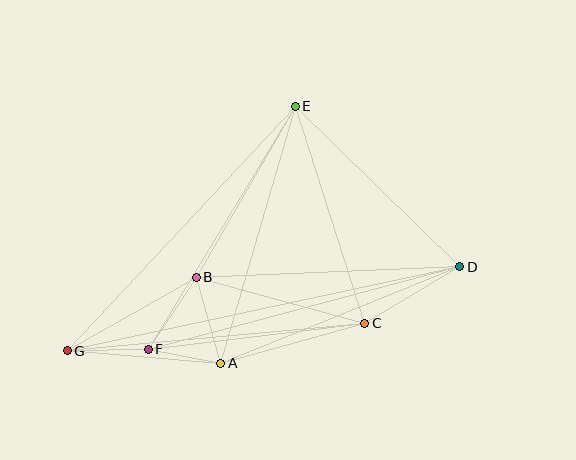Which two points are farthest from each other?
Points D and G are farthest from each other.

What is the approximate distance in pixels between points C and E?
The distance between C and E is approximately 228 pixels.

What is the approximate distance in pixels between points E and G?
The distance between E and G is approximately 334 pixels.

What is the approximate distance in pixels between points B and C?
The distance between B and C is approximately 175 pixels.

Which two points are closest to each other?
Points A and F are closest to each other.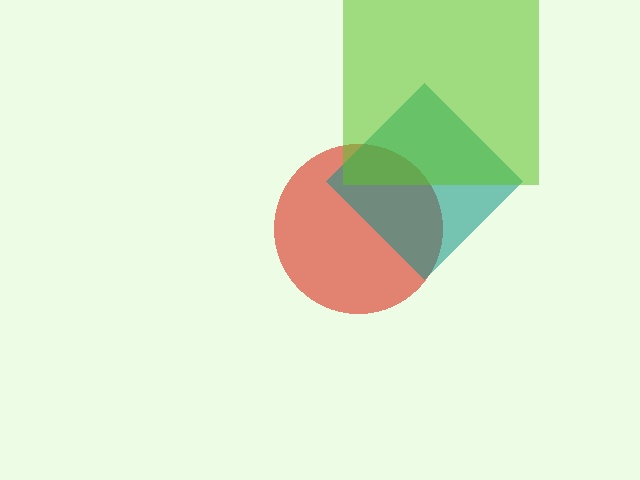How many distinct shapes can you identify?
There are 3 distinct shapes: a red circle, a teal diamond, a lime square.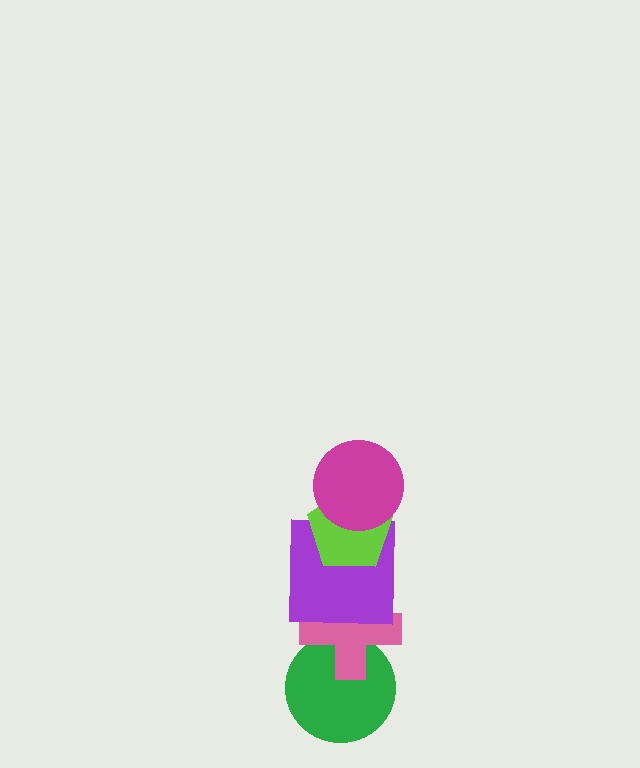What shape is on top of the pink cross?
The purple square is on top of the pink cross.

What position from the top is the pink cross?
The pink cross is 4th from the top.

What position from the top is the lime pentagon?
The lime pentagon is 2nd from the top.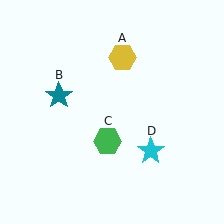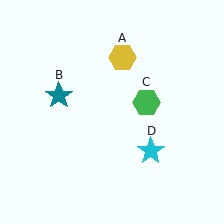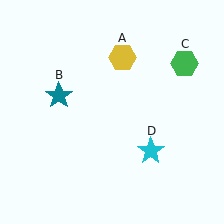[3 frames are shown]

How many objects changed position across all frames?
1 object changed position: green hexagon (object C).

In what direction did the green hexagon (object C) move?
The green hexagon (object C) moved up and to the right.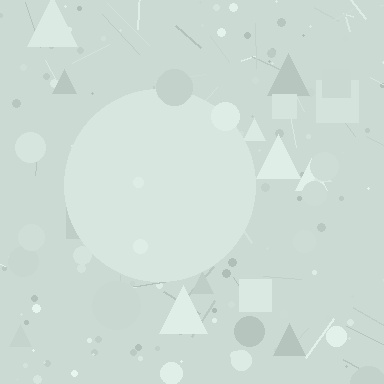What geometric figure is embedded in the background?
A circle is embedded in the background.